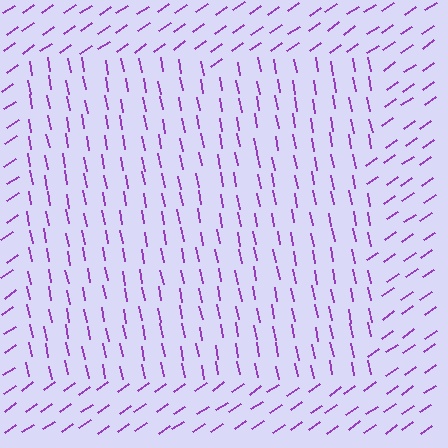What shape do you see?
I see a rectangle.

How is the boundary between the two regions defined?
The boundary is defined purely by a change in line orientation (approximately 66 degrees difference). All lines are the same color and thickness.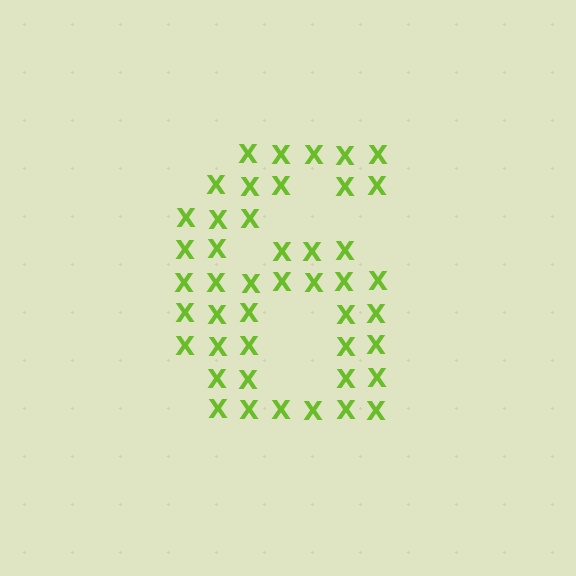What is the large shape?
The large shape is the digit 6.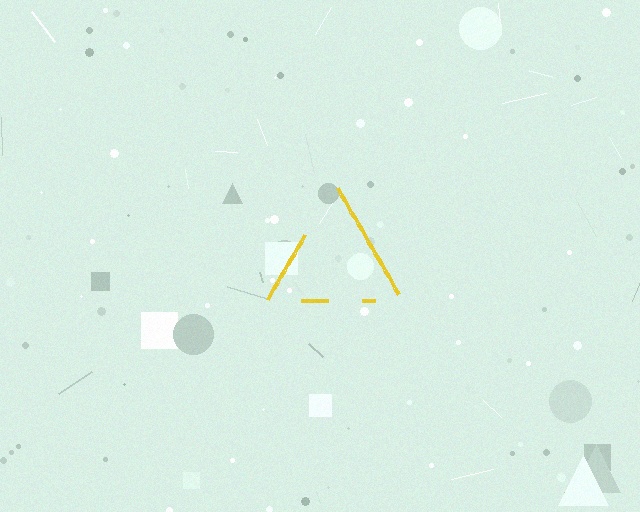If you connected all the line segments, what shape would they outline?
They would outline a triangle.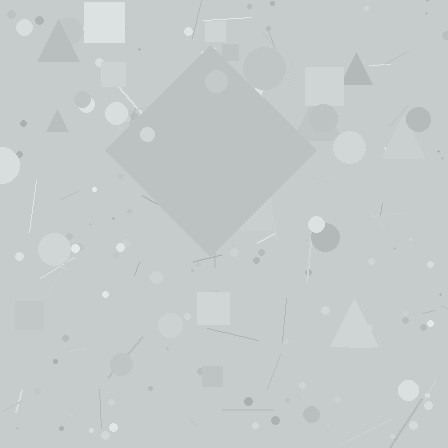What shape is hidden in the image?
A diamond is hidden in the image.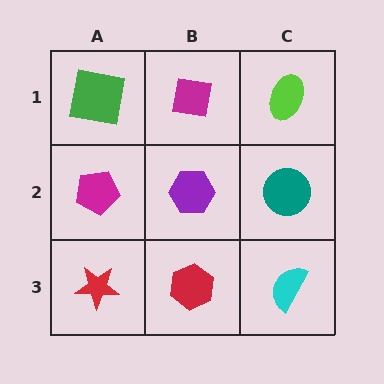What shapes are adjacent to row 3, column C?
A teal circle (row 2, column C), a red hexagon (row 3, column B).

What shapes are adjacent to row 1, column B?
A purple hexagon (row 2, column B), a green square (row 1, column A), a lime ellipse (row 1, column C).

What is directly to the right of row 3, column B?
A cyan semicircle.